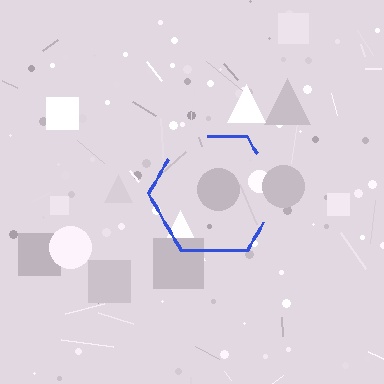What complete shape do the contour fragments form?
The contour fragments form a hexagon.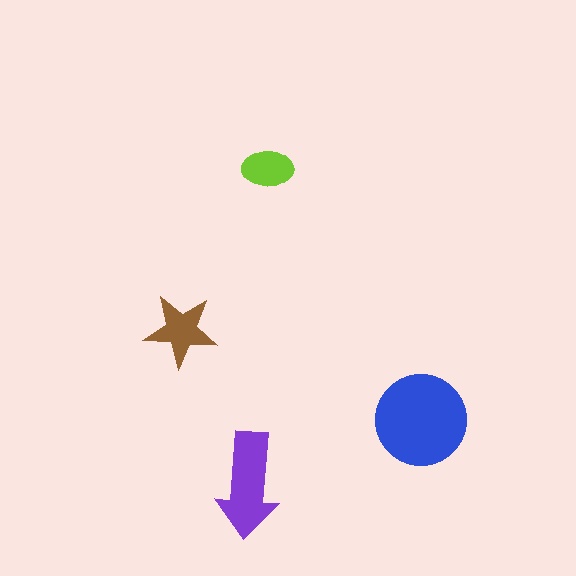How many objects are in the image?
There are 4 objects in the image.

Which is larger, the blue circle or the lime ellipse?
The blue circle.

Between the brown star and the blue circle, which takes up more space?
The blue circle.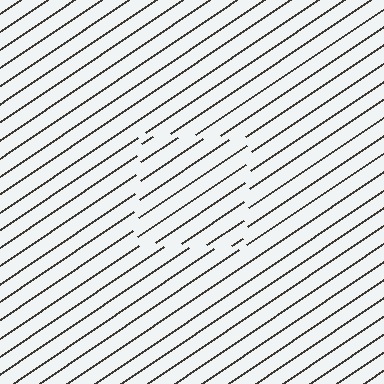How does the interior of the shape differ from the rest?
The interior of the shape contains the same grating, shifted by half a period — the contour is defined by the phase discontinuity where line-ends from the inner and outer gratings abut.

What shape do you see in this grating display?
An illusory square. The interior of the shape contains the same grating, shifted by half a period — the contour is defined by the phase discontinuity where line-ends from the inner and outer gratings abut.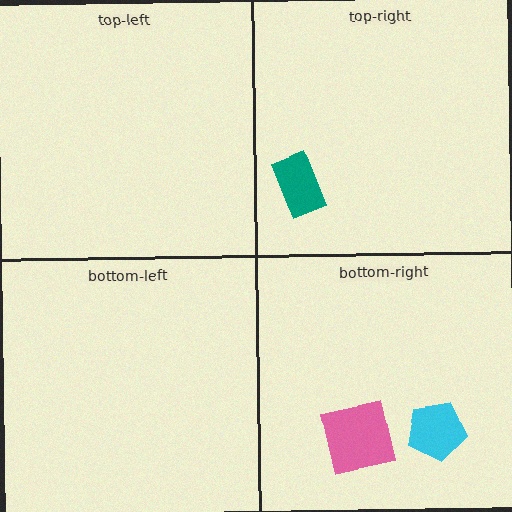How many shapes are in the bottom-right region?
2.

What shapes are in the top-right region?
The teal rectangle.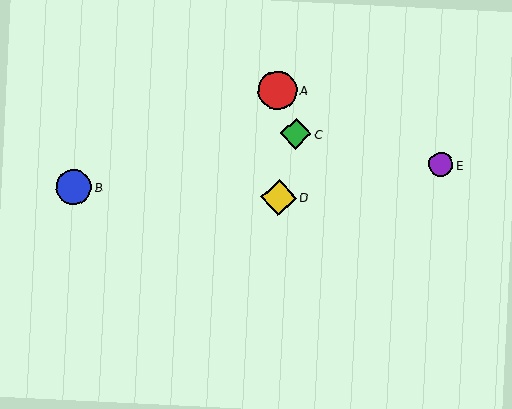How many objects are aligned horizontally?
2 objects (B, D) are aligned horizontally.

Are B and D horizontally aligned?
Yes, both are at y≈187.